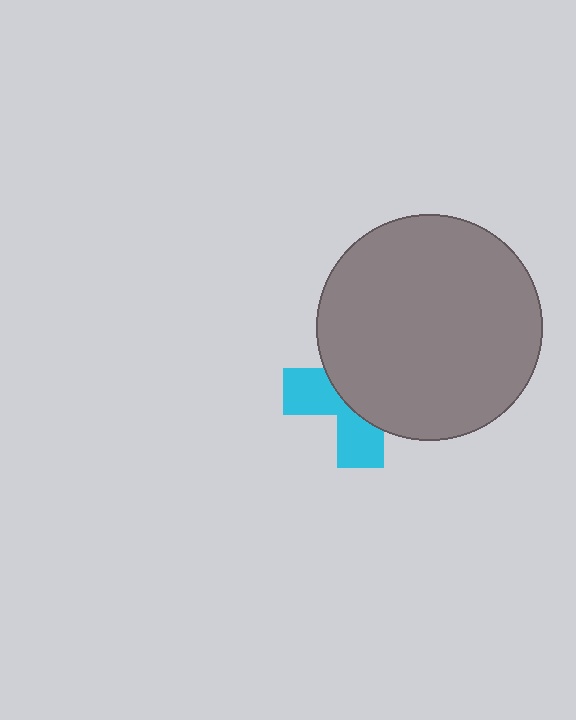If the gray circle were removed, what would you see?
You would see the complete cyan cross.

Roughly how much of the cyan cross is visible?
A small part of it is visible (roughly 39%).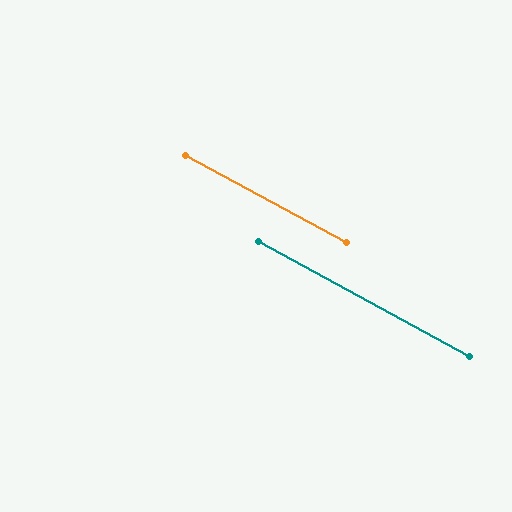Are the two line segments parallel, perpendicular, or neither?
Parallel — their directions differ by only 0.3°.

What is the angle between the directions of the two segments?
Approximately 0 degrees.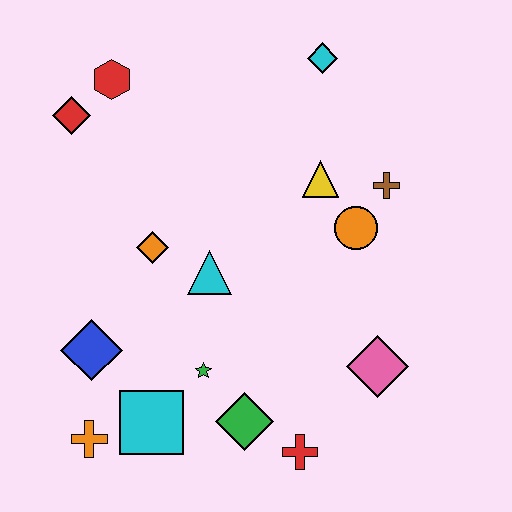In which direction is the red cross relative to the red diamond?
The red cross is below the red diamond.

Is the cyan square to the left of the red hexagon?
No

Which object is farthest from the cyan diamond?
The orange cross is farthest from the cyan diamond.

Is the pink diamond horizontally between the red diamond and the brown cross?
Yes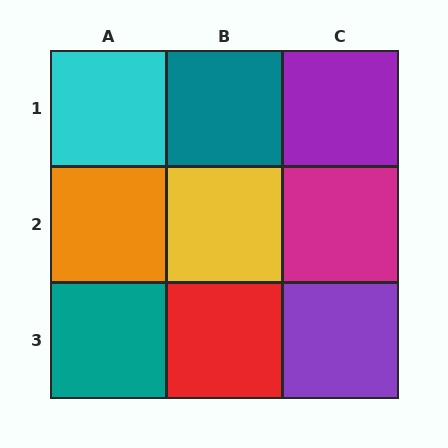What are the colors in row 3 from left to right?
Teal, red, purple.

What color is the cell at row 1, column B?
Teal.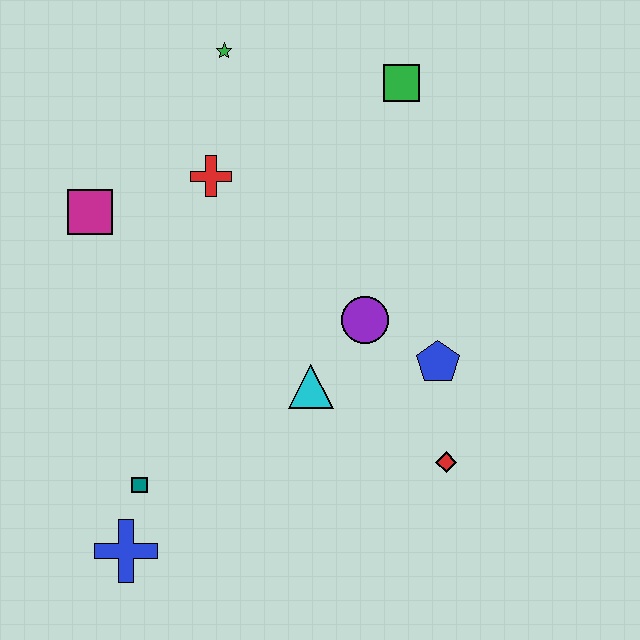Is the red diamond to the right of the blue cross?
Yes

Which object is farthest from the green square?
The blue cross is farthest from the green square.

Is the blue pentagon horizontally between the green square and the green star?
No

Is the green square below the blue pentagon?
No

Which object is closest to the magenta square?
The red cross is closest to the magenta square.